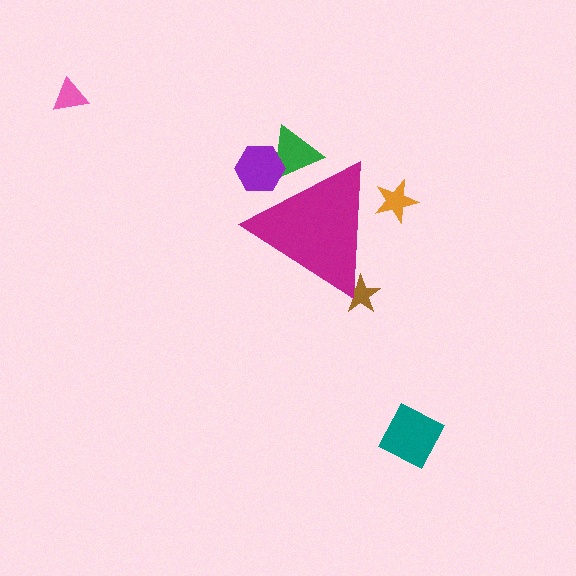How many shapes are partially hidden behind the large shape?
4 shapes are partially hidden.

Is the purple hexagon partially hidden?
Yes, the purple hexagon is partially hidden behind the magenta triangle.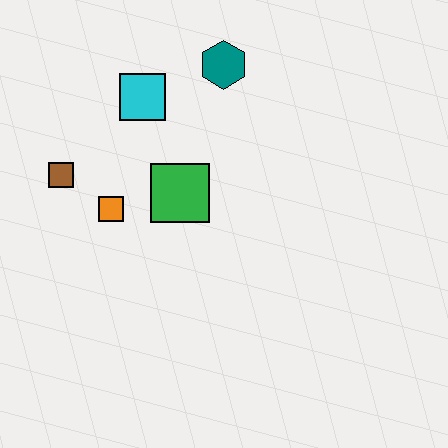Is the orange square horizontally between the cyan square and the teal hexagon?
No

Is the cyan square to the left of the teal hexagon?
Yes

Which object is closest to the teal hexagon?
The cyan square is closest to the teal hexagon.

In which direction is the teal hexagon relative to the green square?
The teal hexagon is above the green square.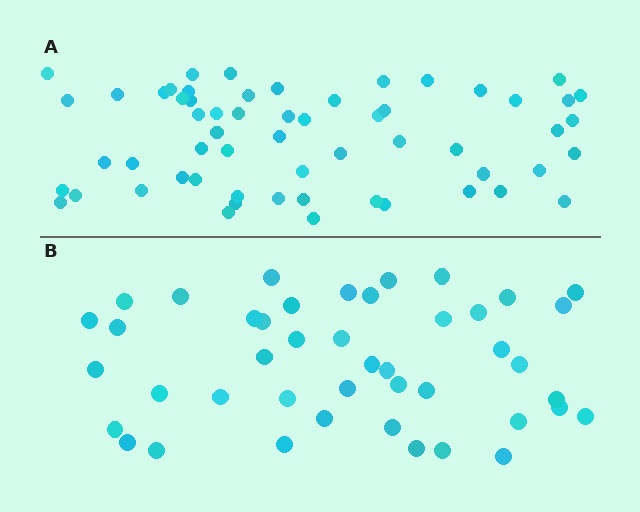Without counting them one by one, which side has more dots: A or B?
Region A (the top region) has more dots.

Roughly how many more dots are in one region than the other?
Region A has approximately 15 more dots than region B.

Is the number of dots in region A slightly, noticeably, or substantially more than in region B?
Region A has noticeably more, but not dramatically so. The ratio is roughly 1.3 to 1.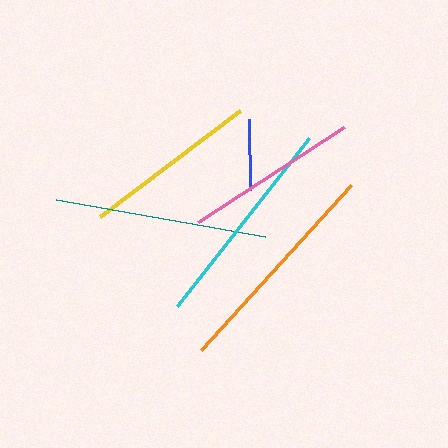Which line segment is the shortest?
The blue line is the shortest at approximately 70 pixels.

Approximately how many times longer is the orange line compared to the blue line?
The orange line is approximately 3.2 times the length of the blue line.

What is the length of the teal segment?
The teal segment is approximately 212 pixels long.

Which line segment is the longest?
The orange line is the longest at approximately 223 pixels.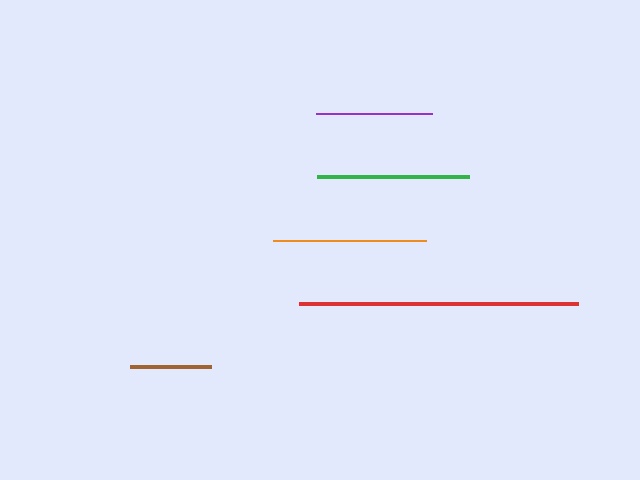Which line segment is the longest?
The red line is the longest at approximately 279 pixels.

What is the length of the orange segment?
The orange segment is approximately 153 pixels long.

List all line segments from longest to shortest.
From longest to shortest: red, orange, green, purple, brown.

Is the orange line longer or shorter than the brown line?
The orange line is longer than the brown line.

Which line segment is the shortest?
The brown line is the shortest at approximately 81 pixels.